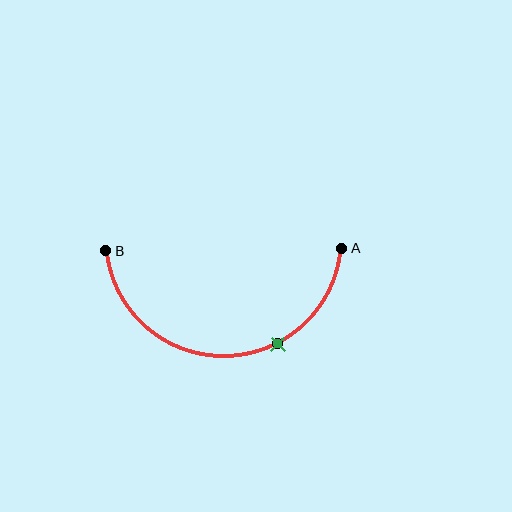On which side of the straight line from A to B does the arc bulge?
The arc bulges below the straight line connecting A and B.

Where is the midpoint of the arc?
The arc midpoint is the point on the curve farthest from the straight line joining A and B. It sits below that line.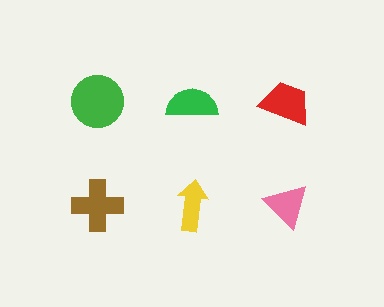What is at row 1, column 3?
A red trapezoid.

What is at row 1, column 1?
A green circle.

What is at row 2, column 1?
A brown cross.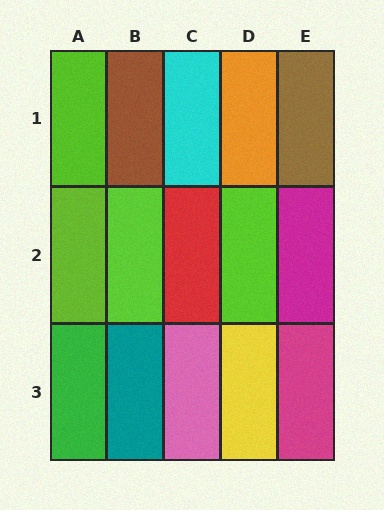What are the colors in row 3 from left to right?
Green, teal, pink, yellow, magenta.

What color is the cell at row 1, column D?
Orange.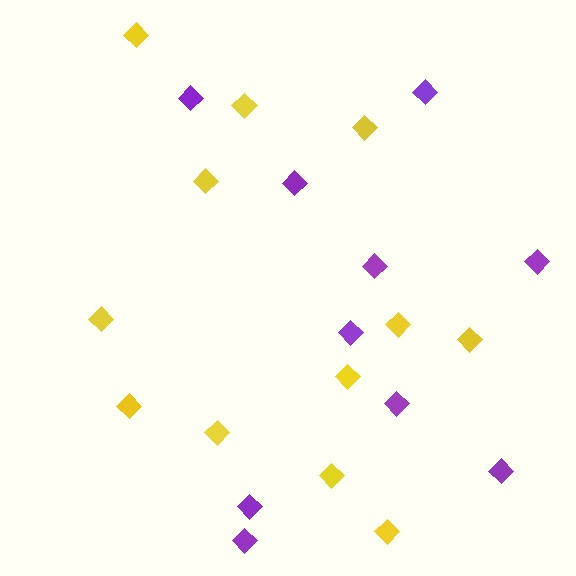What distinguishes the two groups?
There are 2 groups: one group of yellow diamonds (12) and one group of purple diamonds (10).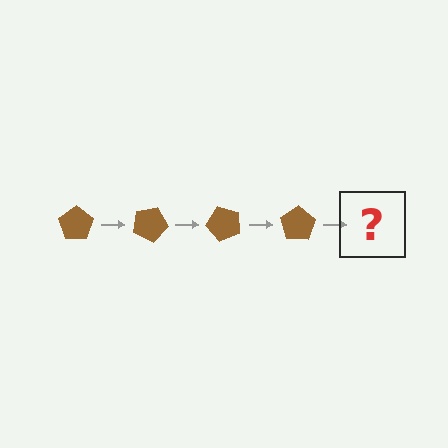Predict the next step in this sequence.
The next step is a brown pentagon rotated 100 degrees.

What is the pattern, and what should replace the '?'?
The pattern is that the pentagon rotates 25 degrees each step. The '?' should be a brown pentagon rotated 100 degrees.